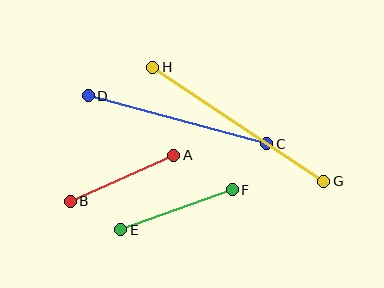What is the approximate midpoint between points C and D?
The midpoint is at approximately (177, 120) pixels.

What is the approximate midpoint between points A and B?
The midpoint is at approximately (122, 178) pixels.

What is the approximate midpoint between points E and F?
The midpoint is at approximately (176, 210) pixels.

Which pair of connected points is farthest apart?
Points G and H are farthest apart.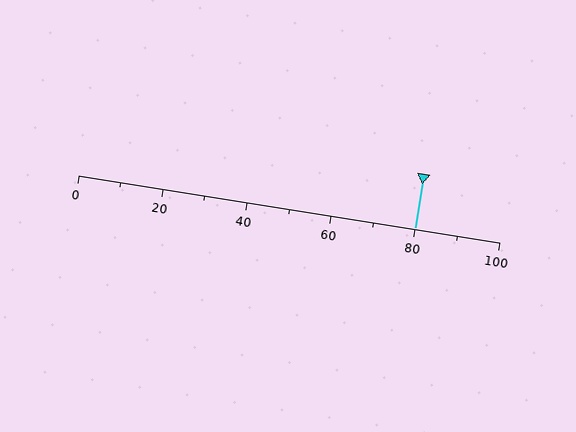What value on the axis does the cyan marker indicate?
The marker indicates approximately 80.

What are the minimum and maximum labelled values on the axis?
The axis runs from 0 to 100.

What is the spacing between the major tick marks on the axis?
The major ticks are spaced 20 apart.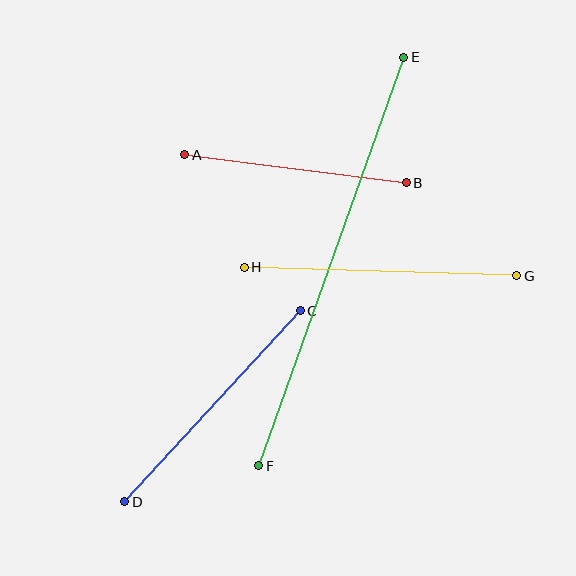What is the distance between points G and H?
The distance is approximately 273 pixels.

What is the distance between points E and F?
The distance is approximately 434 pixels.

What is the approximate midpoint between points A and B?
The midpoint is at approximately (295, 169) pixels.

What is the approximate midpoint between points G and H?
The midpoint is at approximately (380, 271) pixels.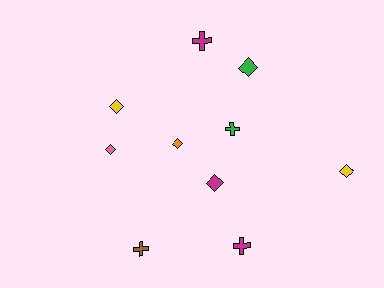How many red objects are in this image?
There are no red objects.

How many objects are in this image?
There are 10 objects.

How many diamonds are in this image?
There are 6 diamonds.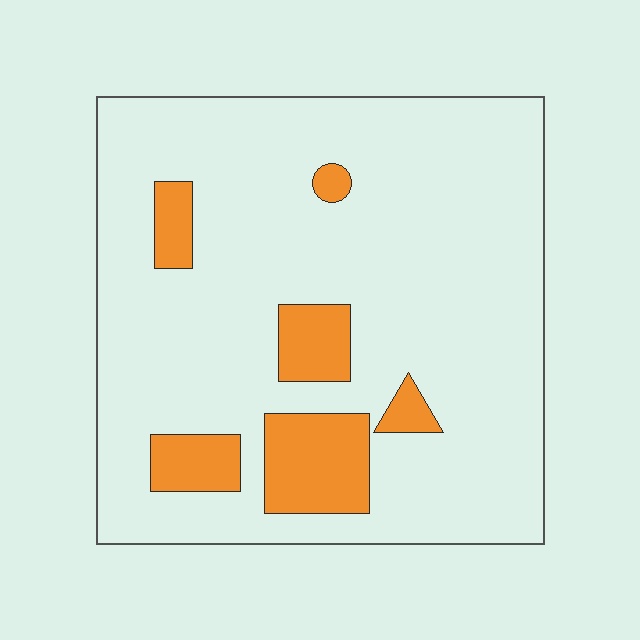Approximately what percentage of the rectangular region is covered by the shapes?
Approximately 15%.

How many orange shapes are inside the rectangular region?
6.